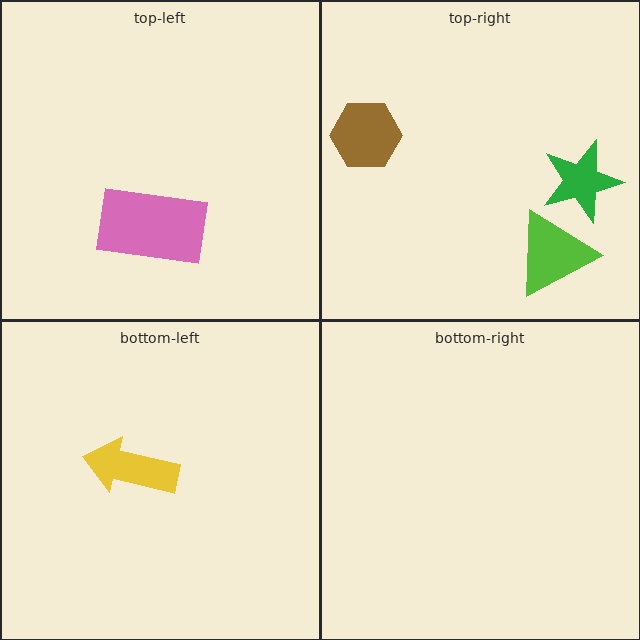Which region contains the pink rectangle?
The top-left region.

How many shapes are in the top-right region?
3.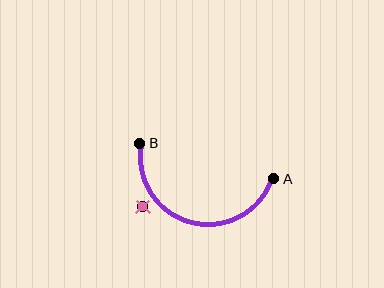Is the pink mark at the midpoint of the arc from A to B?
No — the pink mark does not lie on the arc at all. It sits slightly outside the curve.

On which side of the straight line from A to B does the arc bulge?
The arc bulges below the straight line connecting A and B.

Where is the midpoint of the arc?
The arc midpoint is the point on the curve farthest from the straight line joining A and B. It sits below that line.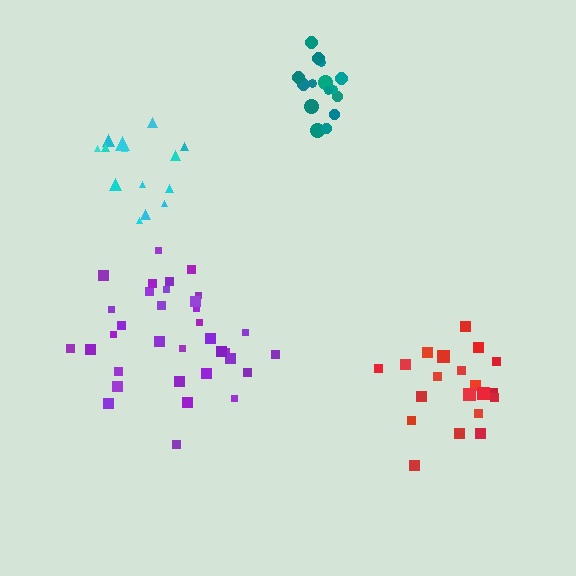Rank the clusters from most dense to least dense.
teal, red, cyan, purple.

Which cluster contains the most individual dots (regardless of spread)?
Purple (34).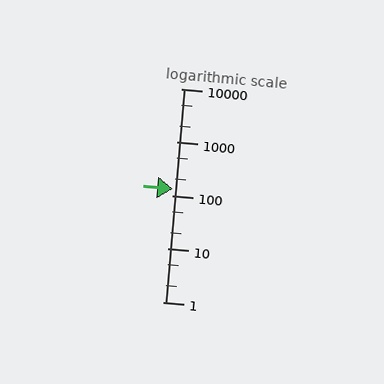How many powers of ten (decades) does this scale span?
The scale spans 4 decades, from 1 to 10000.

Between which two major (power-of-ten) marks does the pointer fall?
The pointer is between 100 and 1000.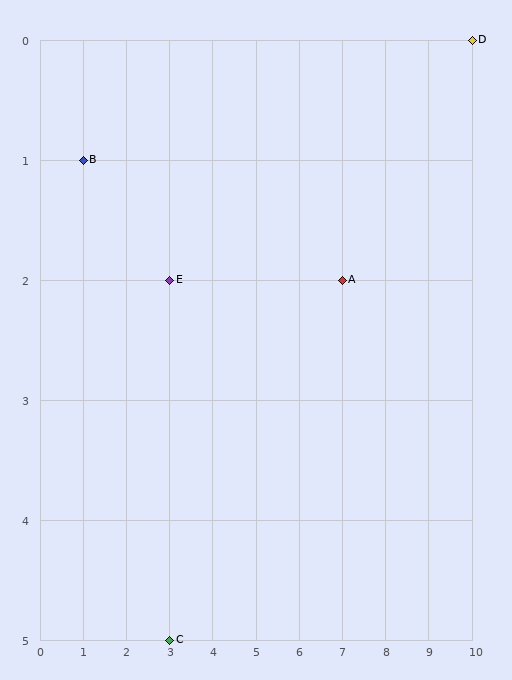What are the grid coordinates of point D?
Point D is at grid coordinates (10, 0).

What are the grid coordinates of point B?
Point B is at grid coordinates (1, 1).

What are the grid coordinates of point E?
Point E is at grid coordinates (3, 2).